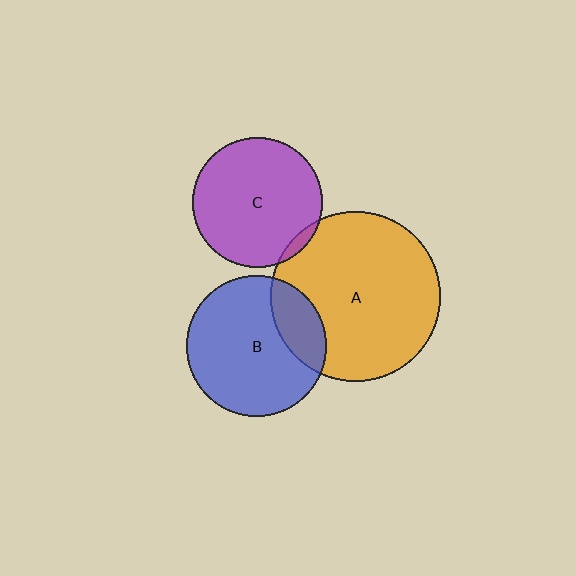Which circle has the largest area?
Circle A (orange).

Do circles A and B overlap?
Yes.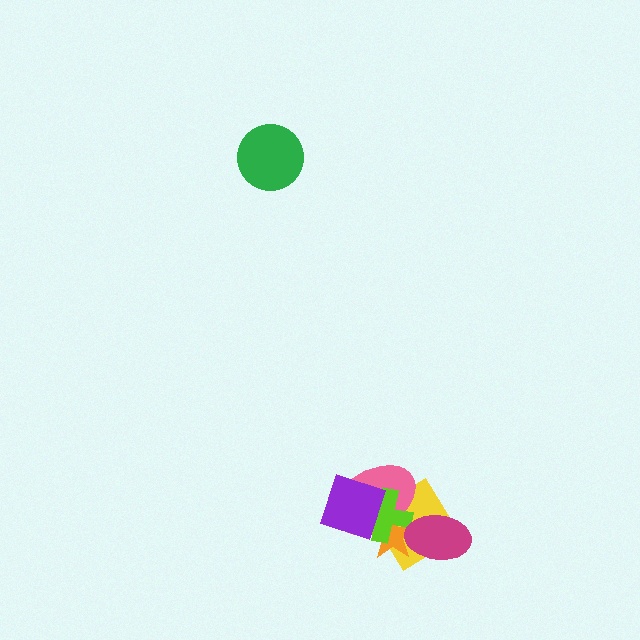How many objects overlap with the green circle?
0 objects overlap with the green circle.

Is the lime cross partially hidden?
Yes, it is partially covered by another shape.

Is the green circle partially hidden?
No, no other shape covers it.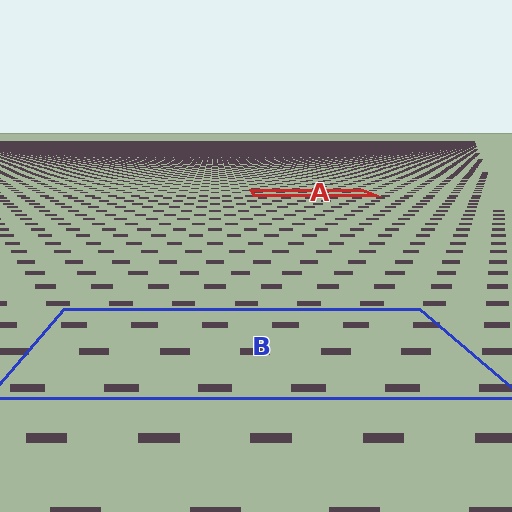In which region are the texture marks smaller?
The texture marks are smaller in region A, because it is farther away.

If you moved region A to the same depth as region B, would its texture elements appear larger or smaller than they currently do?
They would appear larger. At a closer depth, the same texture elements are projected at a bigger on-screen size.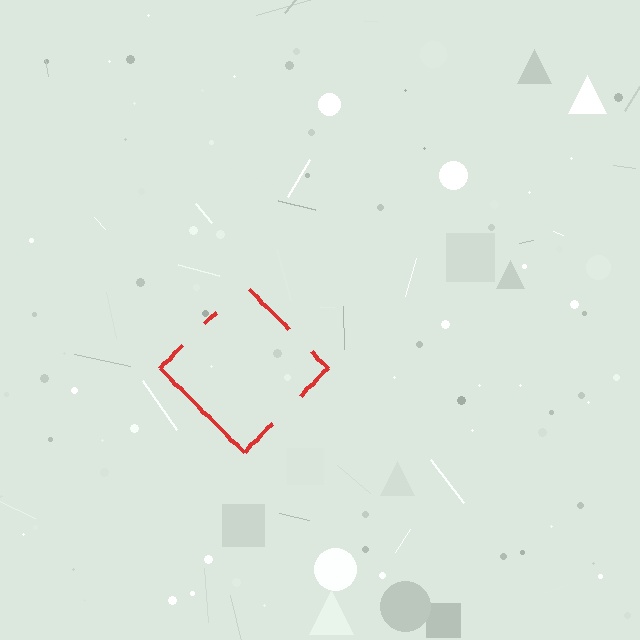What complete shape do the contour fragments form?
The contour fragments form a diamond.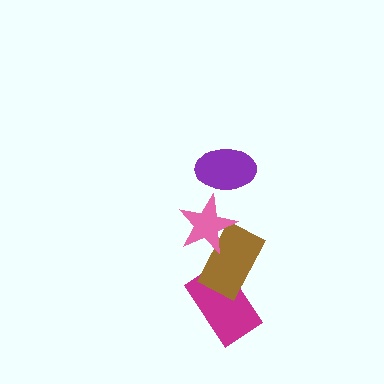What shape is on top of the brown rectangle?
The pink star is on top of the brown rectangle.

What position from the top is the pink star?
The pink star is 2nd from the top.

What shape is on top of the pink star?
The purple ellipse is on top of the pink star.